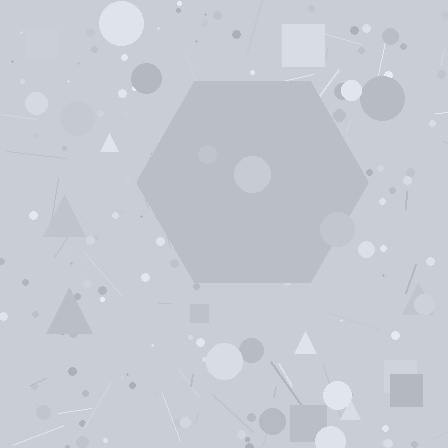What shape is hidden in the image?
A hexagon is hidden in the image.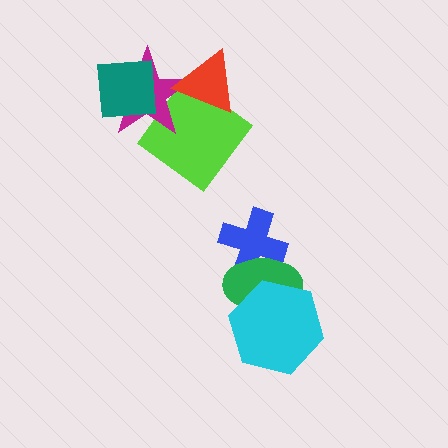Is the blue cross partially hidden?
Yes, it is partially covered by another shape.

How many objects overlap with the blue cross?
1 object overlaps with the blue cross.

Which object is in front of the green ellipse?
The cyan hexagon is in front of the green ellipse.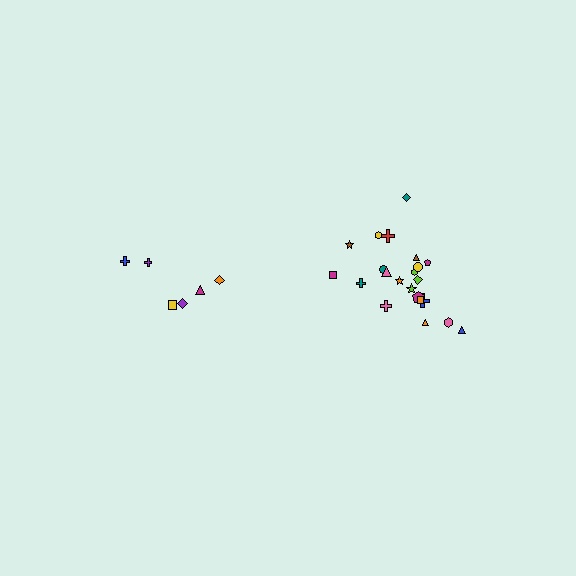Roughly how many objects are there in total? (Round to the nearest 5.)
Roughly 30 objects in total.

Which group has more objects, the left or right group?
The right group.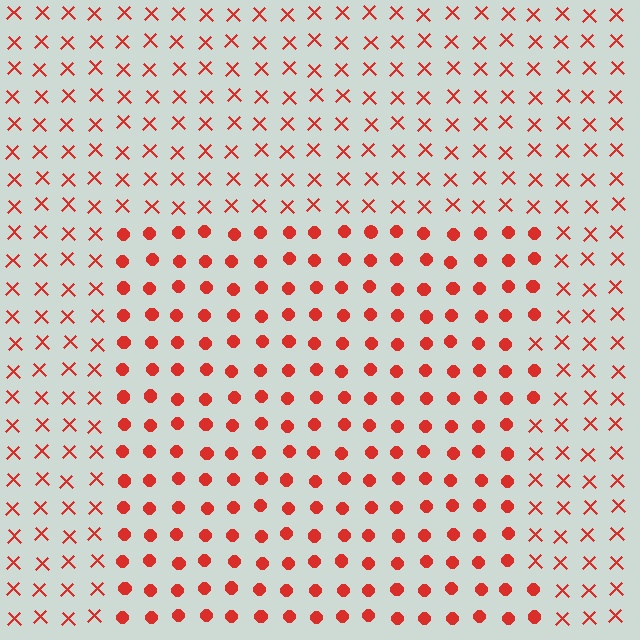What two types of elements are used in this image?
The image uses circles inside the rectangle region and X marks outside it.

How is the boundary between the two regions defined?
The boundary is defined by a change in element shape: circles inside vs. X marks outside. All elements share the same color and spacing.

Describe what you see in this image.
The image is filled with small red elements arranged in a uniform grid. A rectangle-shaped region contains circles, while the surrounding area contains X marks. The boundary is defined purely by the change in element shape.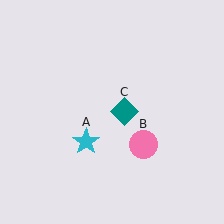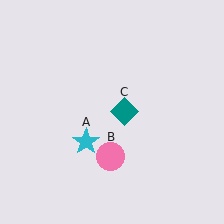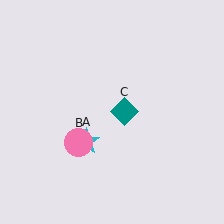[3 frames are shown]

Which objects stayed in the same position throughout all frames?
Cyan star (object A) and teal diamond (object C) remained stationary.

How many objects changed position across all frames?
1 object changed position: pink circle (object B).